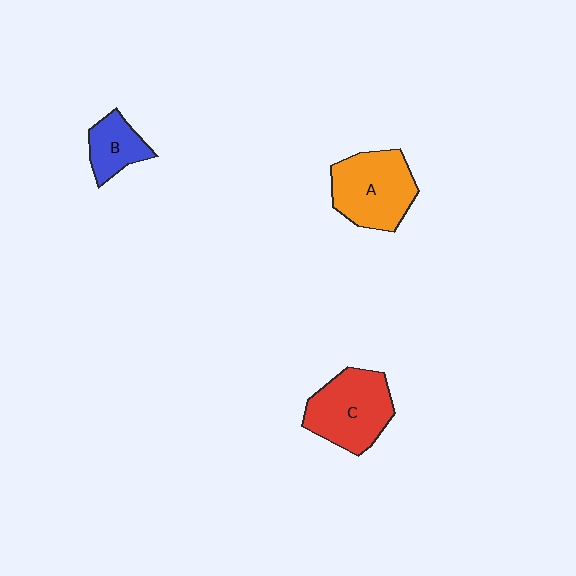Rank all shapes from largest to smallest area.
From largest to smallest: C (red), A (orange), B (blue).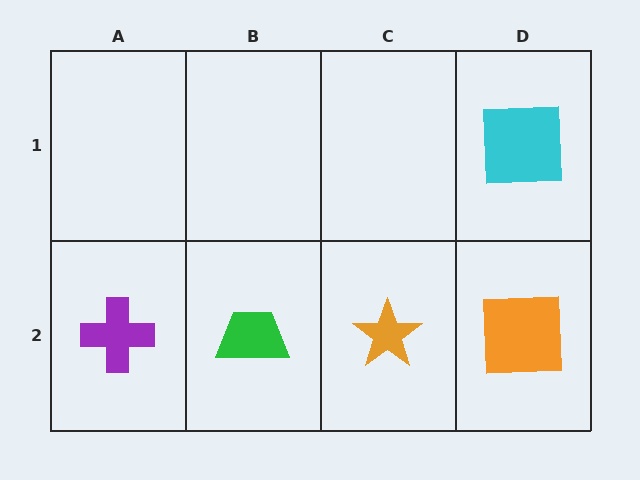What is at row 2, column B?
A green trapezoid.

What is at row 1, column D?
A cyan square.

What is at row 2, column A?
A purple cross.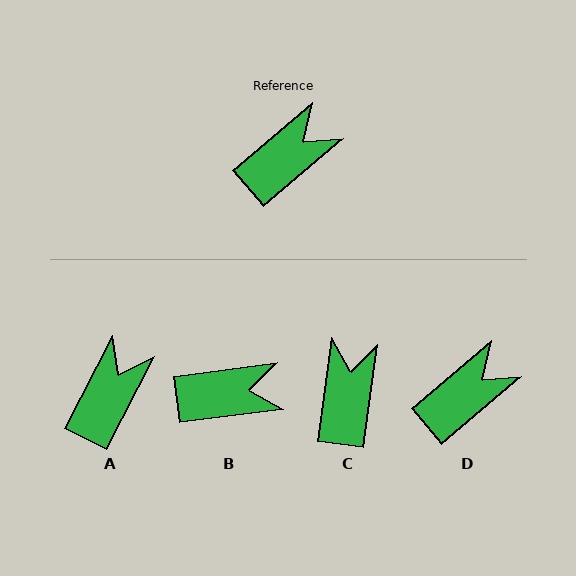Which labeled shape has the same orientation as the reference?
D.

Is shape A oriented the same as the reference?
No, it is off by about 23 degrees.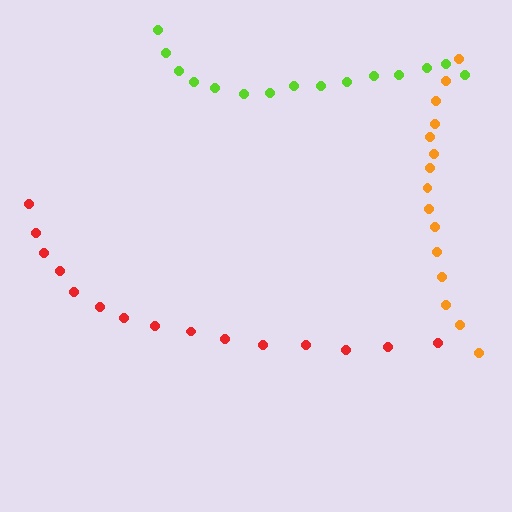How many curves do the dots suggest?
There are 3 distinct paths.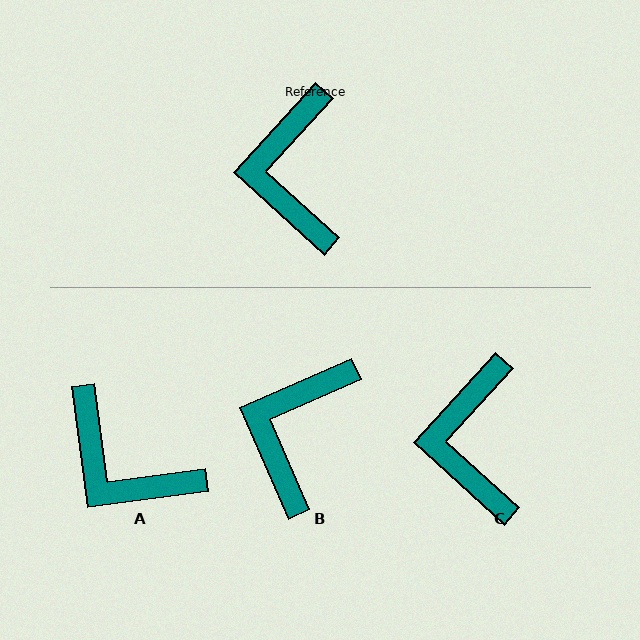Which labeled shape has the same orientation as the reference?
C.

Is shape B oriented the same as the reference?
No, it is off by about 24 degrees.